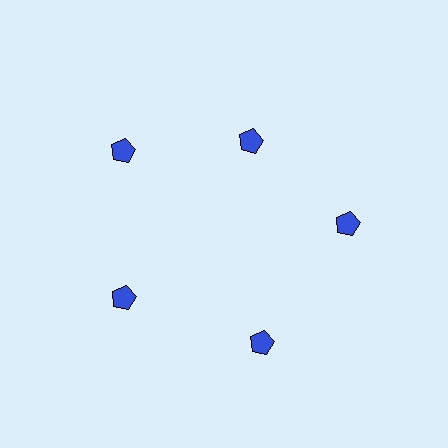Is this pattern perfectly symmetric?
No. The 5 blue pentagons are arranged in a ring, but one element near the 1 o'clock position is pulled inward toward the center, breaking the 5-fold rotational symmetry.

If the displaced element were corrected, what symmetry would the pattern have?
It would have 5-fold rotational symmetry — the pattern would map onto itself every 72 degrees.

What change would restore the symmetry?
The symmetry would be restored by moving it outward, back onto the ring so that all 5 pentagons sit at equal angles and equal distance from the center.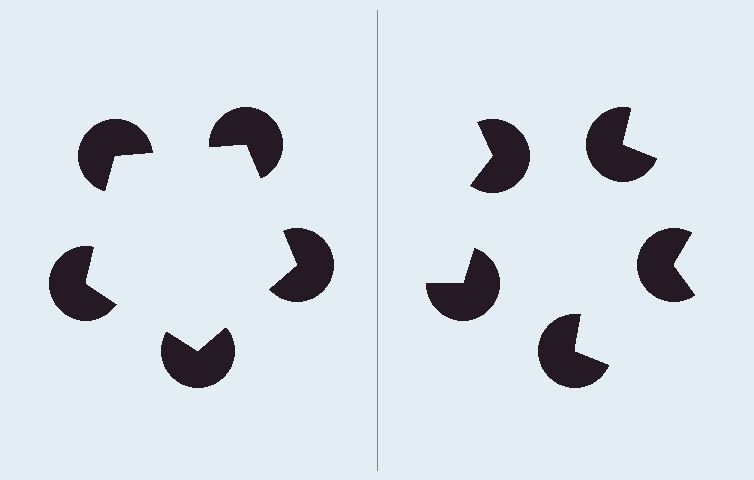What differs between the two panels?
The pac-man discs are positioned identically on both sides; only the wedge orientations differ. On the left they align to a pentagon; on the right they are misaligned.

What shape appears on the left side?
An illusory pentagon.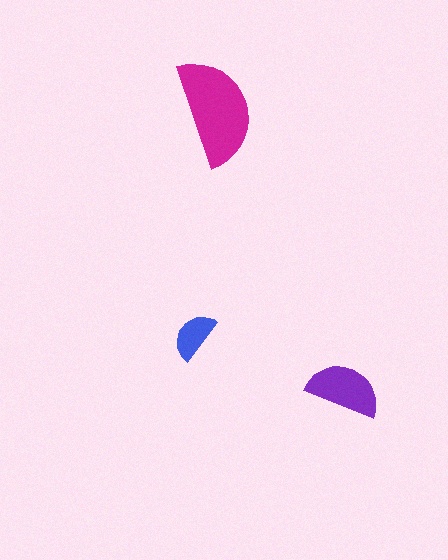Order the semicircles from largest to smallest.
the magenta one, the purple one, the blue one.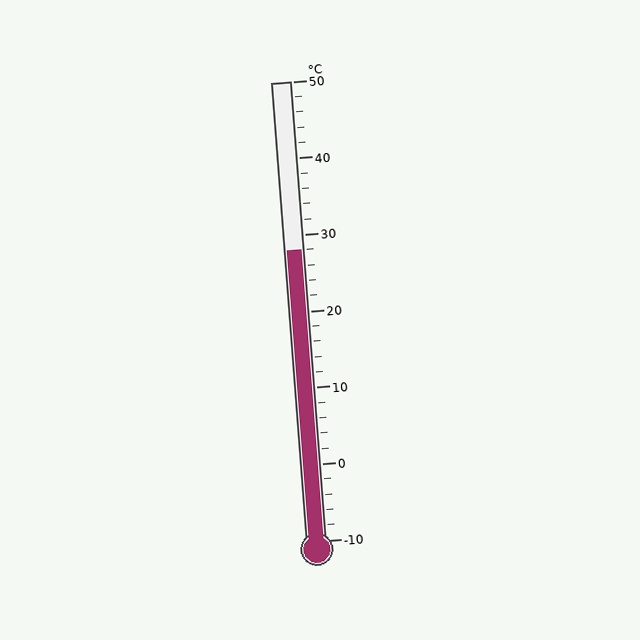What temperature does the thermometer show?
The thermometer shows approximately 28°C.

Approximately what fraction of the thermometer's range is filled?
The thermometer is filled to approximately 65% of its range.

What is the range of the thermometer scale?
The thermometer scale ranges from -10°C to 50°C.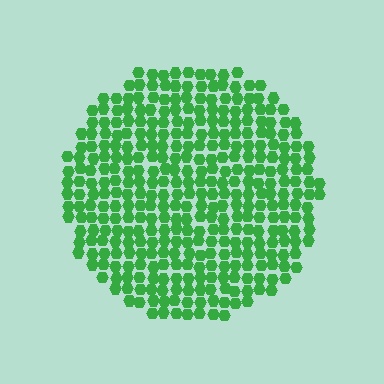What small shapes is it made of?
It is made of small hexagons.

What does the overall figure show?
The overall figure shows a circle.